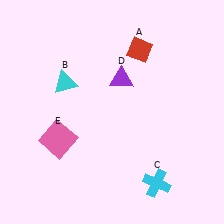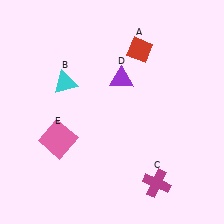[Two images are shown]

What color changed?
The cross (C) changed from cyan in Image 1 to magenta in Image 2.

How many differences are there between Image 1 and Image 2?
There is 1 difference between the two images.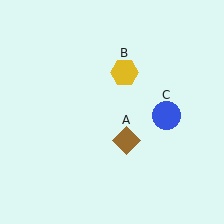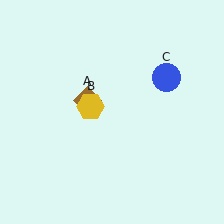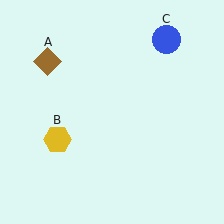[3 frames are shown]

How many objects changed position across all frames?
3 objects changed position: brown diamond (object A), yellow hexagon (object B), blue circle (object C).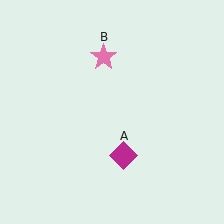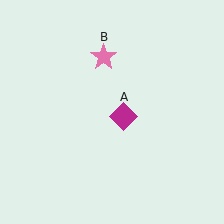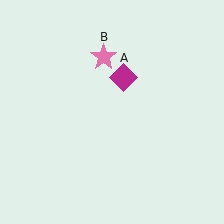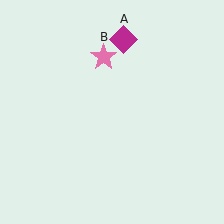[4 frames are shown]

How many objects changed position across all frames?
1 object changed position: magenta diamond (object A).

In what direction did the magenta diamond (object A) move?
The magenta diamond (object A) moved up.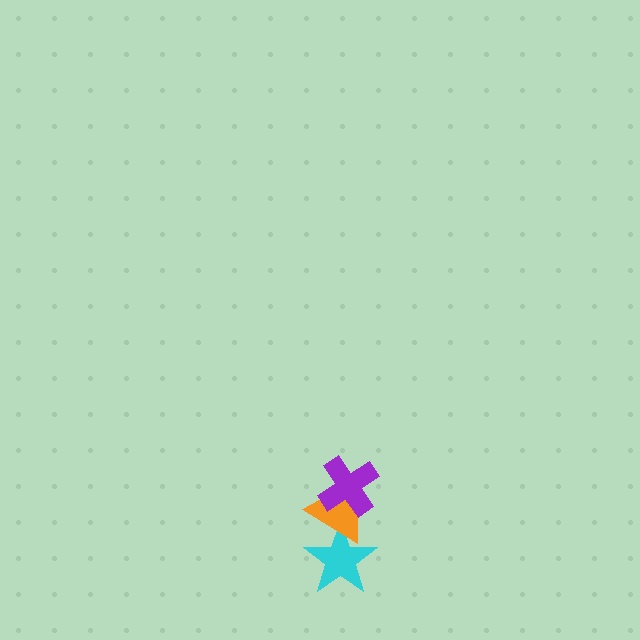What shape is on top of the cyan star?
The orange triangle is on top of the cyan star.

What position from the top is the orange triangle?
The orange triangle is 2nd from the top.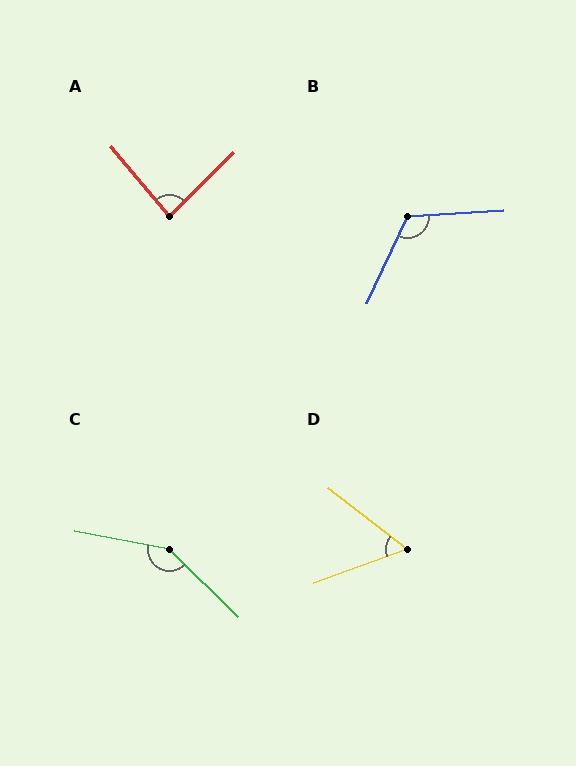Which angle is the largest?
C, at approximately 146 degrees.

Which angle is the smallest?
D, at approximately 58 degrees.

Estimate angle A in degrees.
Approximately 85 degrees.